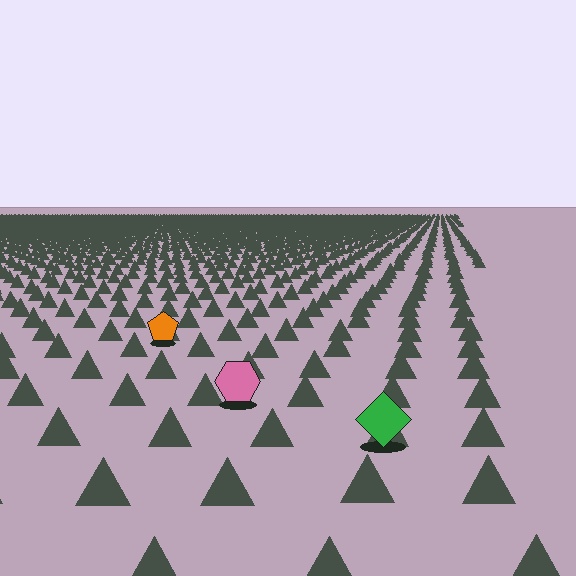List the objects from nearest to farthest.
From nearest to farthest: the green diamond, the pink hexagon, the orange pentagon.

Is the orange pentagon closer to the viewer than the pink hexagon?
No. The pink hexagon is closer — you can tell from the texture gradient: the ground texture is coarser near it.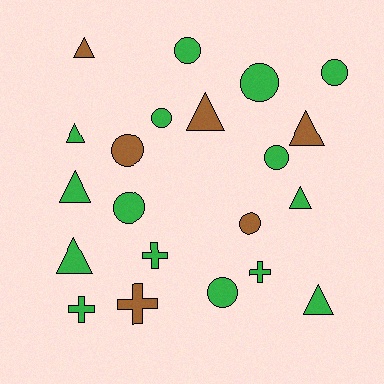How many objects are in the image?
There are 21 objects.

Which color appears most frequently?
Green, with 15 objects.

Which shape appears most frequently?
Circle, with 9 objects.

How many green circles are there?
There are 7 green circles.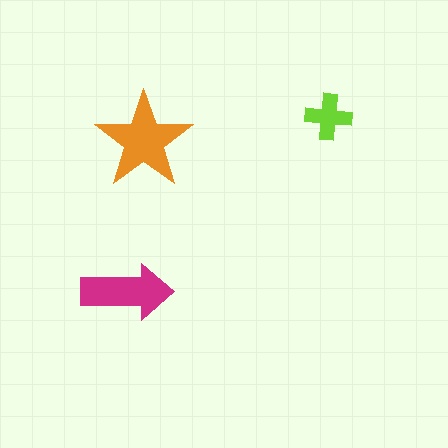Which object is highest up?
The lime cross is topmost.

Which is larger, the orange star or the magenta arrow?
The orange star.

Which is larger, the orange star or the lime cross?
The orange star.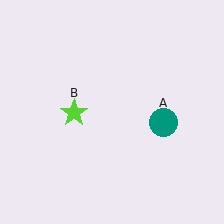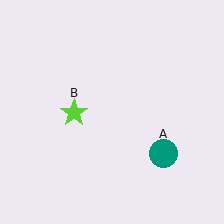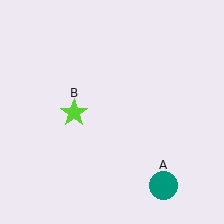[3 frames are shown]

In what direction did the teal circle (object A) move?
The teal circle (object A) moved down.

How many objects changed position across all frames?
1 object changed position: teal circle (object A).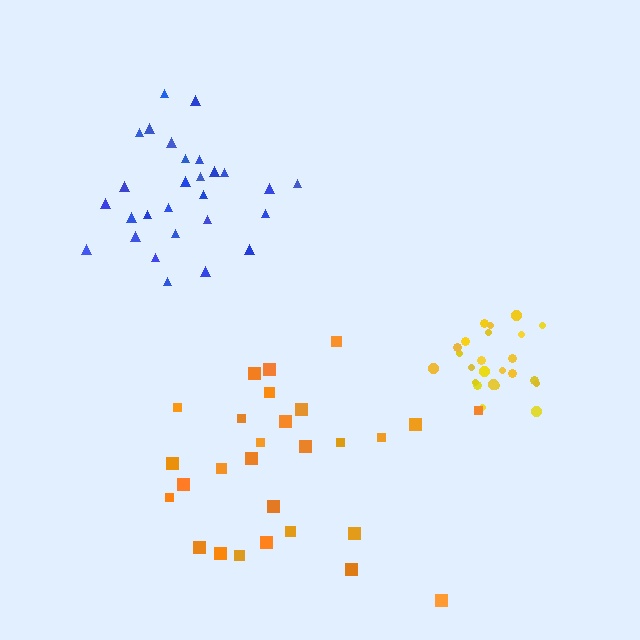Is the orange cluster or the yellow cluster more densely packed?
Yellow.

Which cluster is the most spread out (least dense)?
Orange.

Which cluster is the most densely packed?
Yellow.